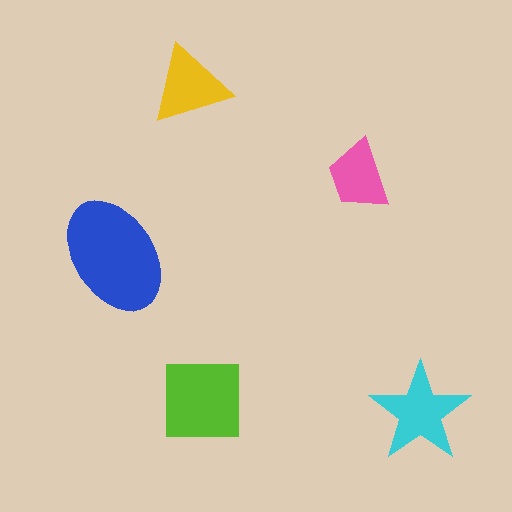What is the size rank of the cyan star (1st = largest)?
3rd.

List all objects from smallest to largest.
The pink trapezoid, the yellow triangle, the cyan star, the lime square, the blue ellipse.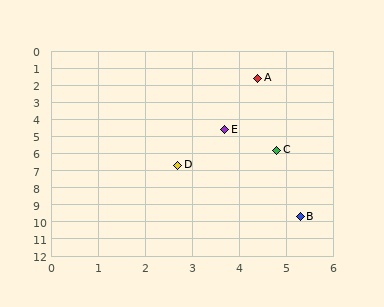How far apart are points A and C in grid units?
Points A and C are about 4.2 grid units apart.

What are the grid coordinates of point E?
Point E is at approximately (3.7, 4.6).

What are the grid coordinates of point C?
Point C is at approximately (4.8, 5.8).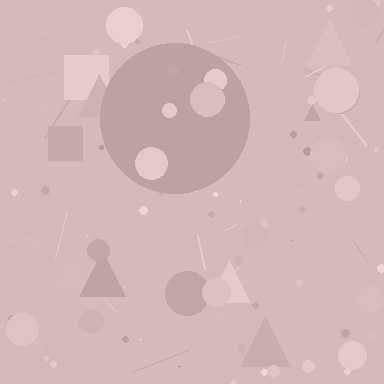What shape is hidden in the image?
A circle is hidden in the image.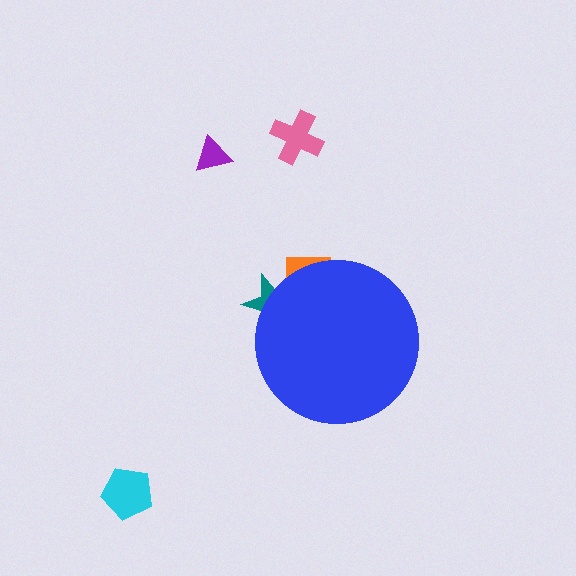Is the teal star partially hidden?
Yes, the teal star is partially hidden behind the blue circle.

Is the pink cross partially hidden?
No, the pink cross is fully visible.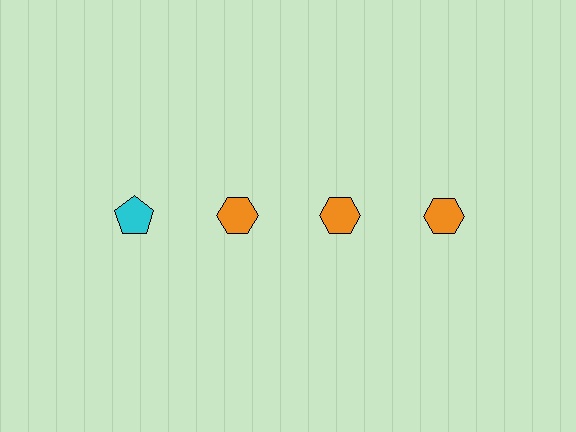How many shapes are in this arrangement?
There are 4 shapes arranged in a grid pattern.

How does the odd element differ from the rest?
It differs in both color (cyan instead of orange) and shape (pentagon instead of hexagon).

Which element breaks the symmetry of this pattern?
The cyan pentagon in the top row, leftmost column breaks the symmetry. All other shapes are orange hexagons.